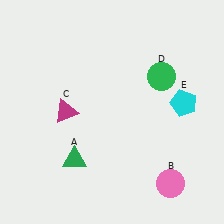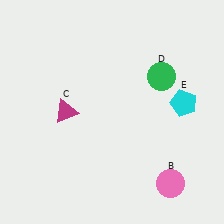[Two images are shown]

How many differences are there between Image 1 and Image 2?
There is 1 difference between the two images.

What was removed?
The green triangle (A) was removed in Image 2.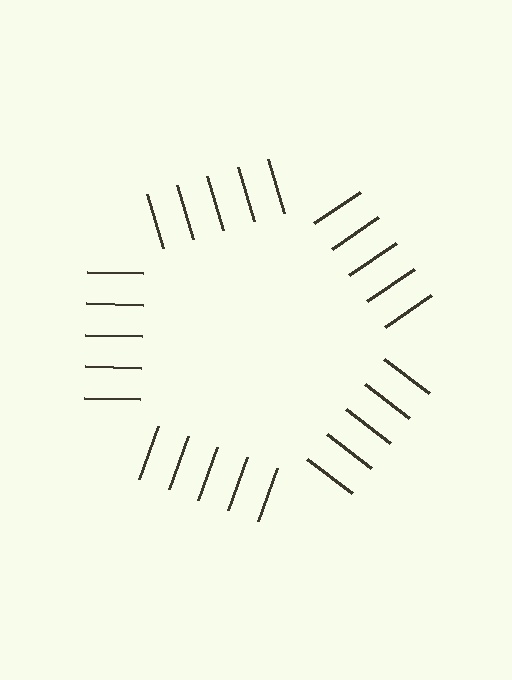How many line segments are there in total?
25 — 5 along each of the 5 edges.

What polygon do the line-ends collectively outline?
An illusory pentagon — the line segments terminate on its edges but no continuous stroke is drawn.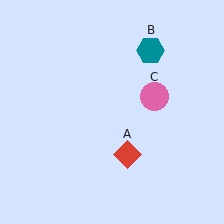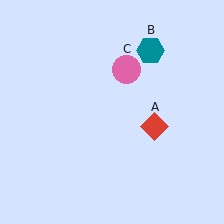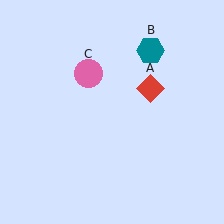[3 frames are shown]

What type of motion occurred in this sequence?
The red diamond (object A), pink circle (object C) rotated counterclockwise around the center of the scene.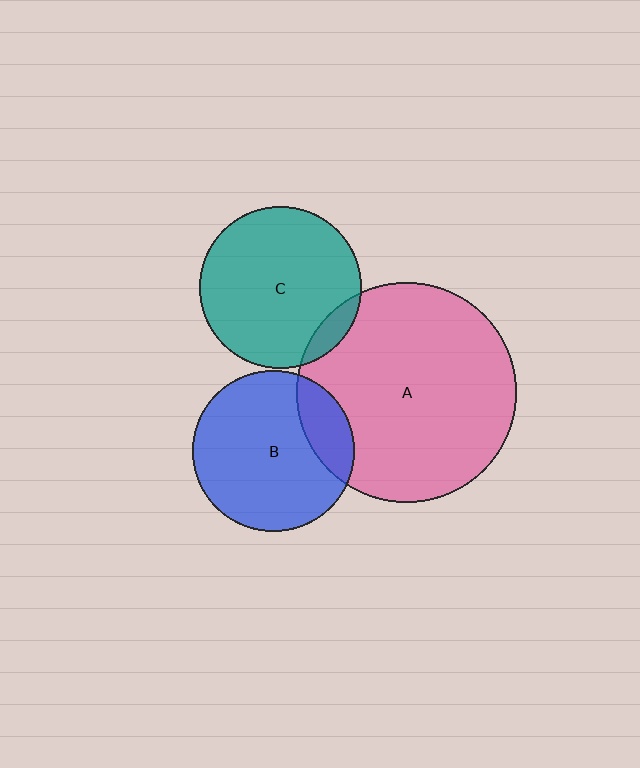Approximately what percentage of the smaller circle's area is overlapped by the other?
Approximately 10%.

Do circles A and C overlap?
Yes.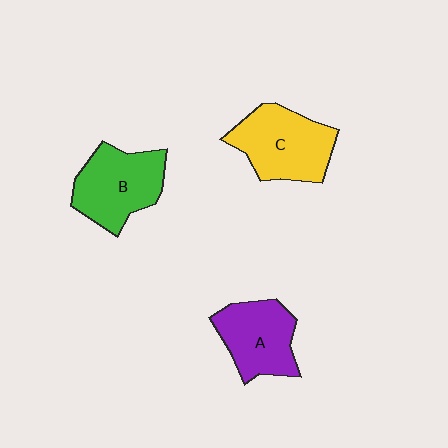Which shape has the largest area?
Shape C (yellow).